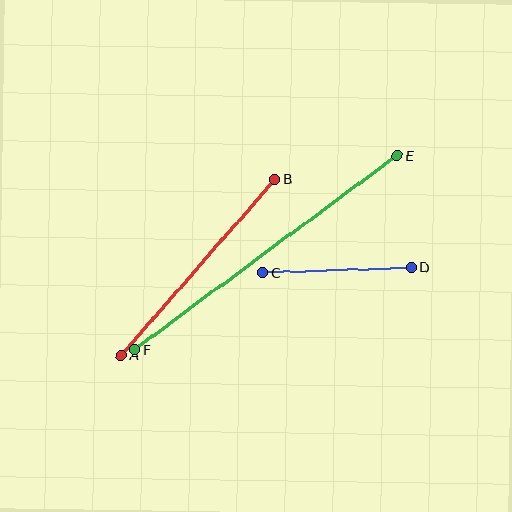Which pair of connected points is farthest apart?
Points E and F are farthest apart.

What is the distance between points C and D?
The distance is approximately 149 pixels.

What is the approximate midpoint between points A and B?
The midpoint is at approximately (198, 267) pixels.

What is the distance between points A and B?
The distance is approximately 233 pixels.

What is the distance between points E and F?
The distance is approximately 326 pixels.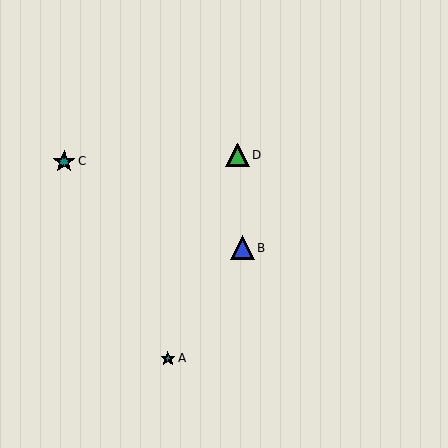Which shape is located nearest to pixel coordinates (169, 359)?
The teal star (labeled A) at (168, 358) is nearest to that location.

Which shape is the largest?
The green triangle (labeled D) is the largest.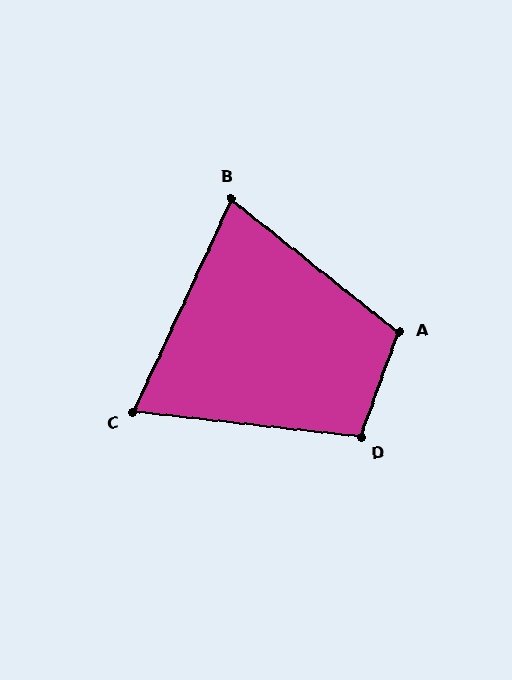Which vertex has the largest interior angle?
A, at approximately 108 degrees.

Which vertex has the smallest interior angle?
C, at approximately 72 degrees.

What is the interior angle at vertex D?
Approximately 104 degrees (obtuse).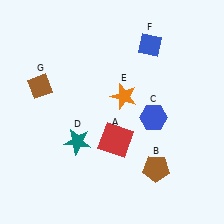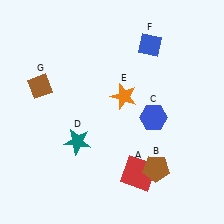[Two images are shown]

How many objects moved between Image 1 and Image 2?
1 object moved between the two images.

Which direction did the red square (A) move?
The red square (A) moved down.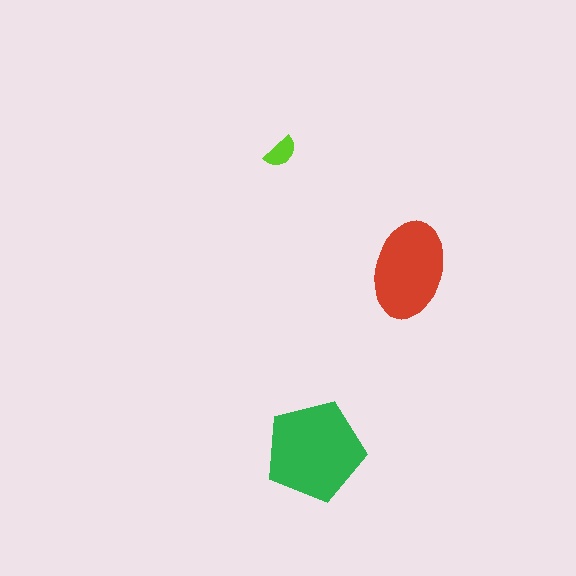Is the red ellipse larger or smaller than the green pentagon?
Smaller.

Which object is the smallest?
The lime semicircle.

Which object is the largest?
The green pentagon.